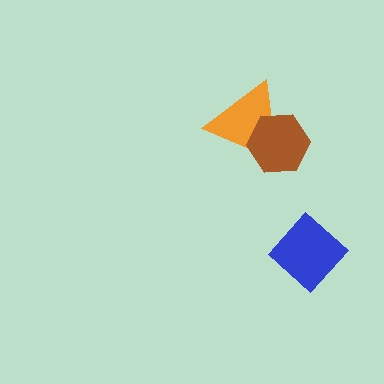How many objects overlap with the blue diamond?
0 objects overlap with the blue diamond.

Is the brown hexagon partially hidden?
No, no other shape covers it.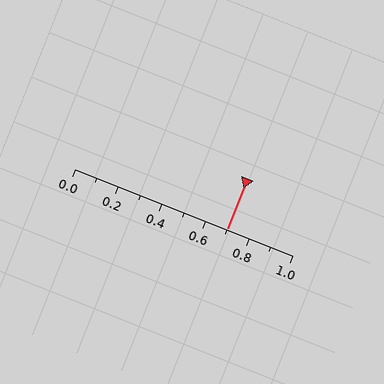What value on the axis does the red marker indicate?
The marker indicates approximately 0.7.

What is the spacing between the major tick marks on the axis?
The major ticks are spaced 0.2 apart.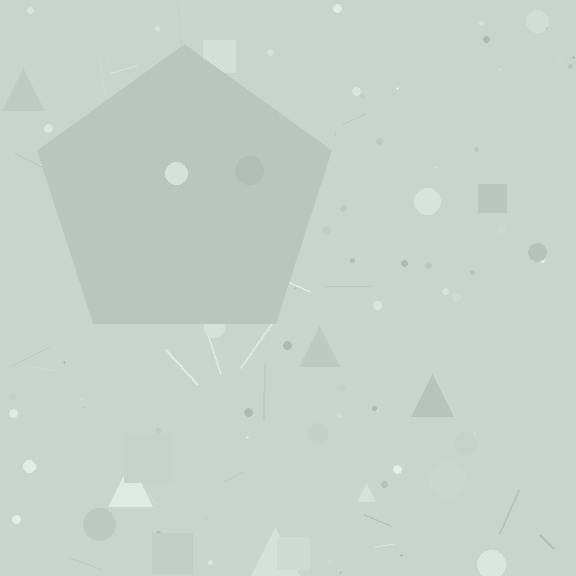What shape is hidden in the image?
A pentagon is hidden in the image.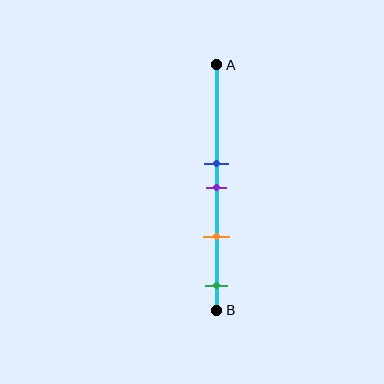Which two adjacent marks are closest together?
The blue and purple marks are the closest adjacent pair.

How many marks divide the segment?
There are 4 marks dividing the segment.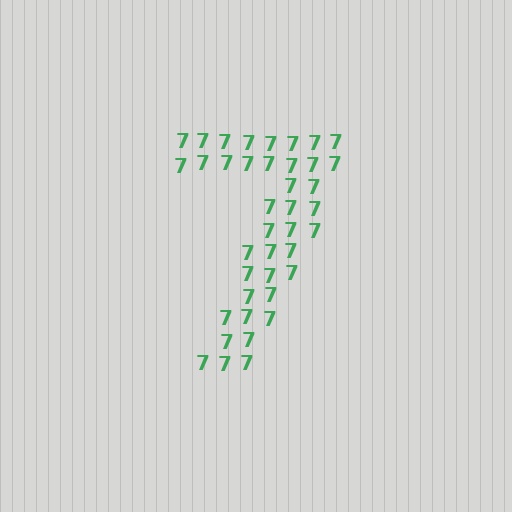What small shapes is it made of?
It is made of small digit 7's.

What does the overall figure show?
The overall figure shows the digit 7.